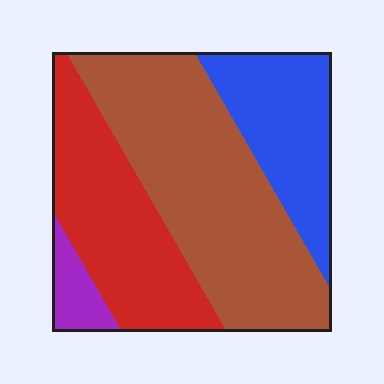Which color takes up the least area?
Purple, at roughly 5%.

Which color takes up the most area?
Brown, at roughly 45%.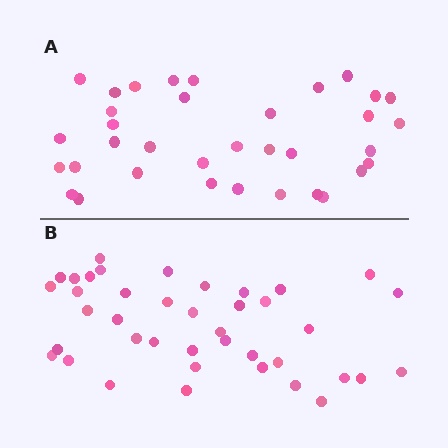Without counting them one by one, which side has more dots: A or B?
Region B (the bottom region) has more dots.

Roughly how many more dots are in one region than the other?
Region B has about 5 more dots than region A.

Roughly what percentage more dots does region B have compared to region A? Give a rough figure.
About 15% more.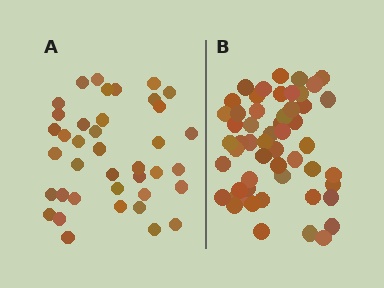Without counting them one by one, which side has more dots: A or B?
Region B (the right region) has more dots.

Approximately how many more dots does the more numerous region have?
Region B has approximately 15 more dots than region A.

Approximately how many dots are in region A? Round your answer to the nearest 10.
About 40 dots. (The exact count is 39, which rounds to 40.)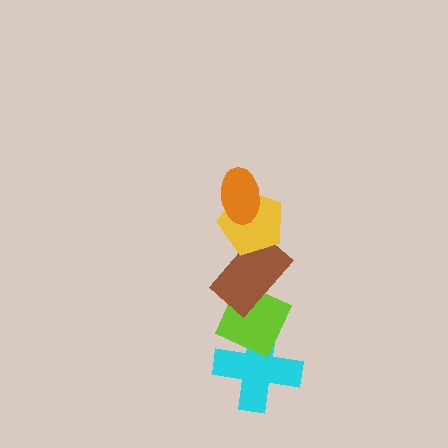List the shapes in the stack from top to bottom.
From top to bottom: the orange ellipse, the yellow pentagon, the brown rectangle, the lime diamond, the cyan cross.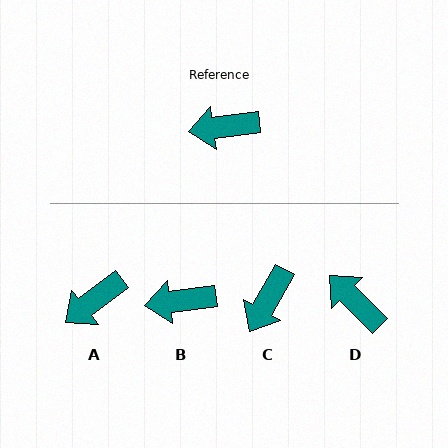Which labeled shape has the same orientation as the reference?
B.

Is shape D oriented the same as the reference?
No, it is off by about 52 degrees.